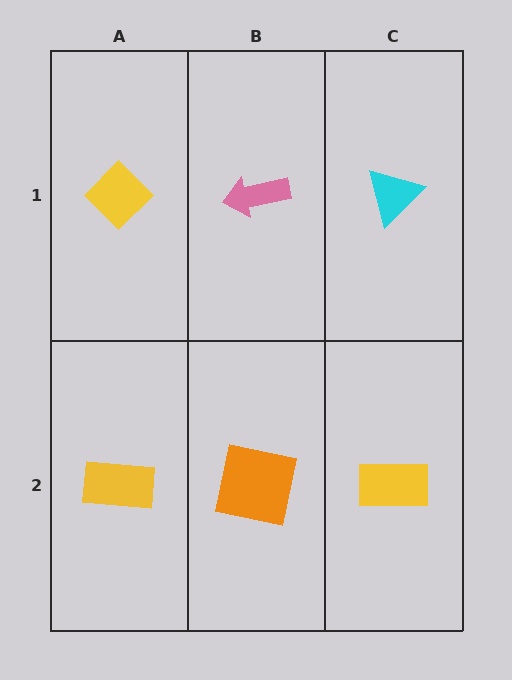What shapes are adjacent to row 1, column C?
A yellow rectangle (row 2, column C), a pink arrow (row 1, column B).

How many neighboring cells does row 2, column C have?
2.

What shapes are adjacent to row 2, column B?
A pink arrow (row 1, column B), a yellow rectangle (row 2, column A), a yellow rectangle (row 2, column C).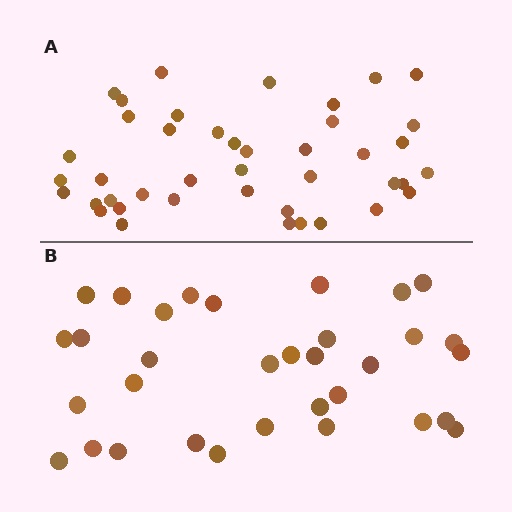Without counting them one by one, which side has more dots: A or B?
Region A (the top region) has more dots.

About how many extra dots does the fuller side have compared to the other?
Region A has roughly 8 or so more dots than region B.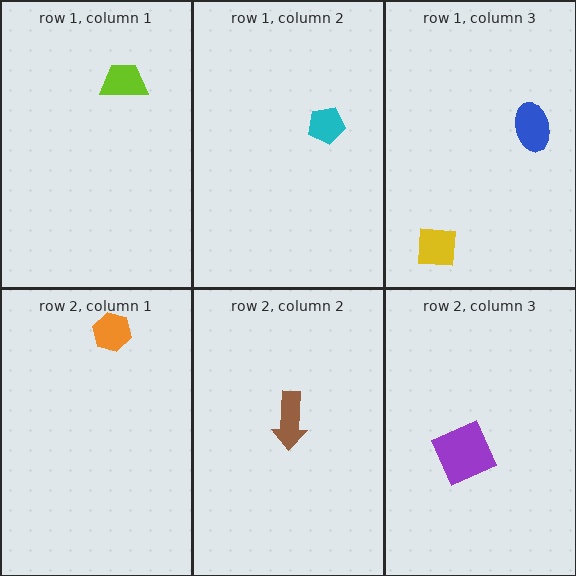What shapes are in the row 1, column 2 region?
The cyan pentagon.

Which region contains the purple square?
The row 2, column 3 region.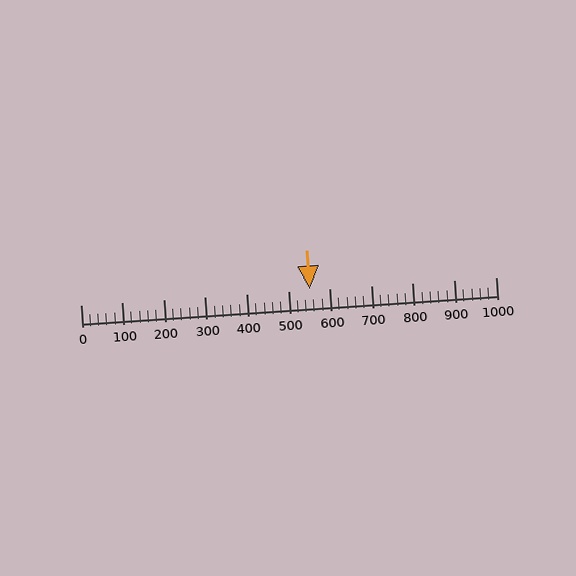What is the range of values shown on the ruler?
The ruler shows values from 0 to 1000.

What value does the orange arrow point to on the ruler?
The orange arrow points to approximately 551.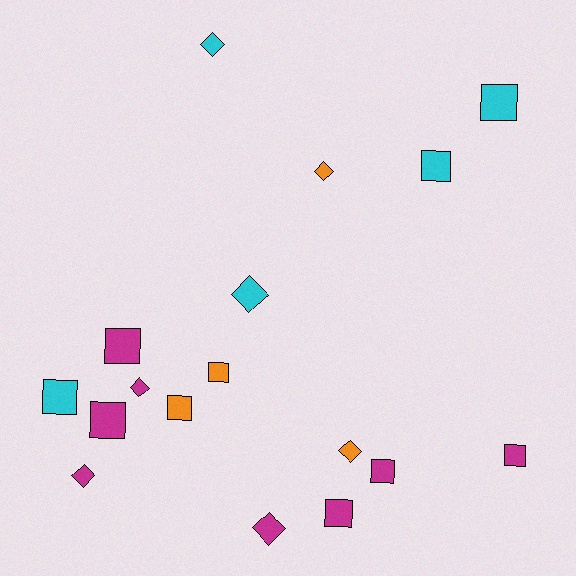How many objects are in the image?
There are 17 objects.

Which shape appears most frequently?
Square, with 10 objects.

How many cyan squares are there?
There are 3 cyan squares.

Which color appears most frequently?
Magenta, with 8 objects.